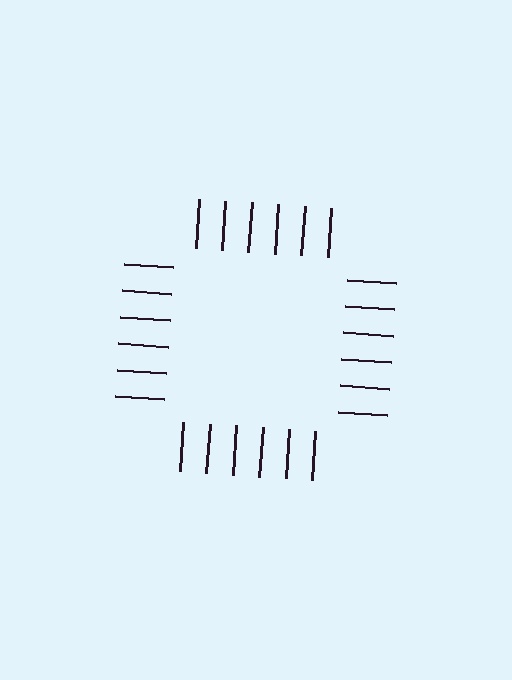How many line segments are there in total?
24 — 6 along each of the 4 edges.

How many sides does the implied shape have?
4 sides — the line-ends trace a square.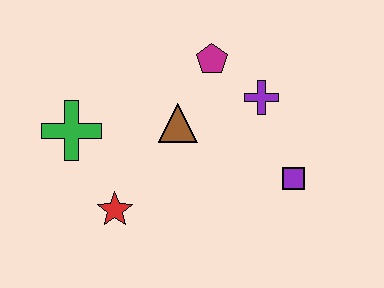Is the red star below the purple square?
Yes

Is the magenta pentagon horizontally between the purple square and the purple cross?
No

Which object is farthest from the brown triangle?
The purple square is farthest from the brown triangle.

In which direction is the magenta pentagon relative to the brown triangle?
The magenta pentagon is above the brown triangle.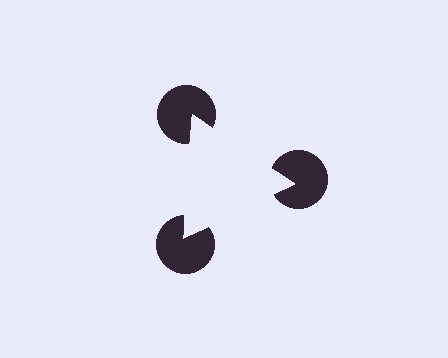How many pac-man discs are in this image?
There are 3 — one at each vertex of the illusory triangle.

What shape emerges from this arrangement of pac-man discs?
An illusory triangle — its edges are inferred from the aligned wedge cuts in the pac-man discs, not physically drawn.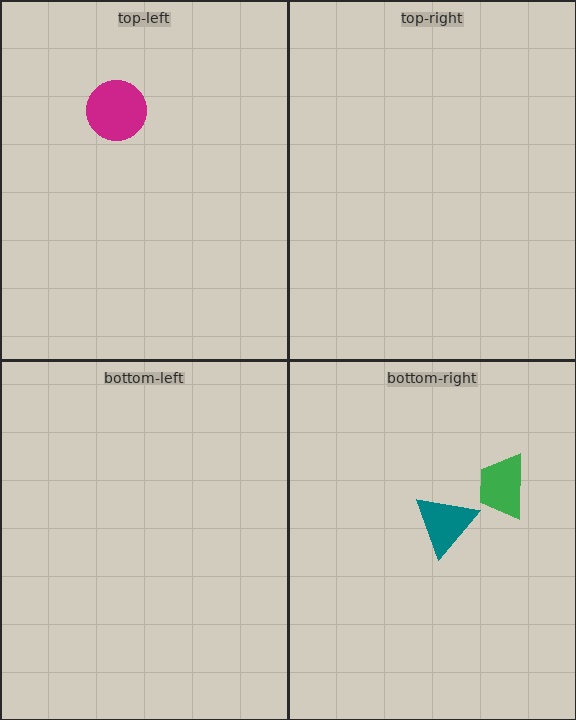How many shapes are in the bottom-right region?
2.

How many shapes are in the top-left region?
1.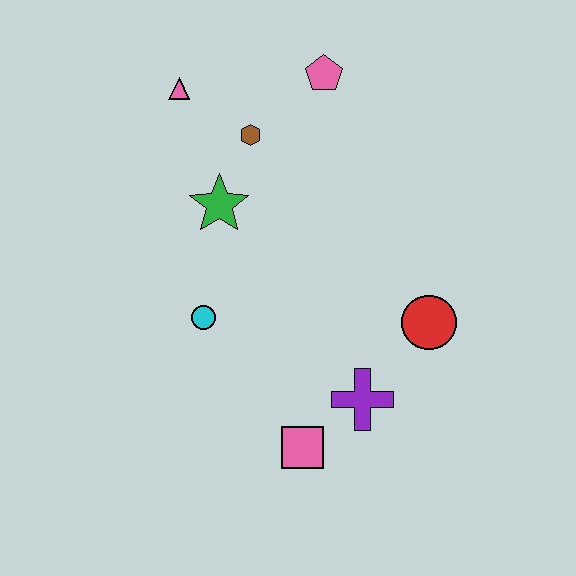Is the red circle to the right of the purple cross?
Yes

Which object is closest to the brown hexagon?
The green star is closest to the brown hexagon.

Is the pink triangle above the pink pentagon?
No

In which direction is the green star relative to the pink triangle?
The green star is below the pink triangle.